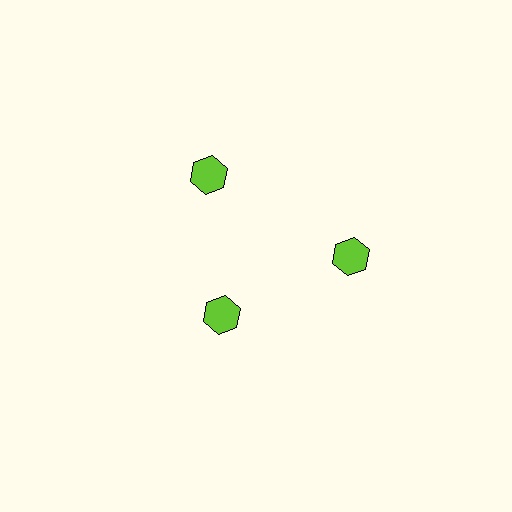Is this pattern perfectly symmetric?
No. The 3 lime hexagons are arranged in a ring, but one element near the 7 o'clock position is pulled inward toward the center, breaking the 3-fold rotational symmetry.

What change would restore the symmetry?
The symmetry would be restored by moving it outward, back onto the ring so that all 3 hexagons sit at equal angles and equal distance from the center.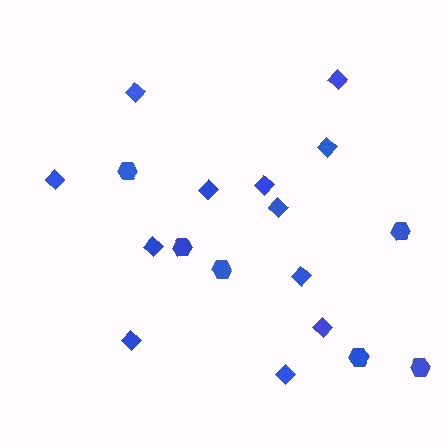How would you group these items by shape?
There are 2 groups: one group of hexagons (6) and one group of diamonds (12).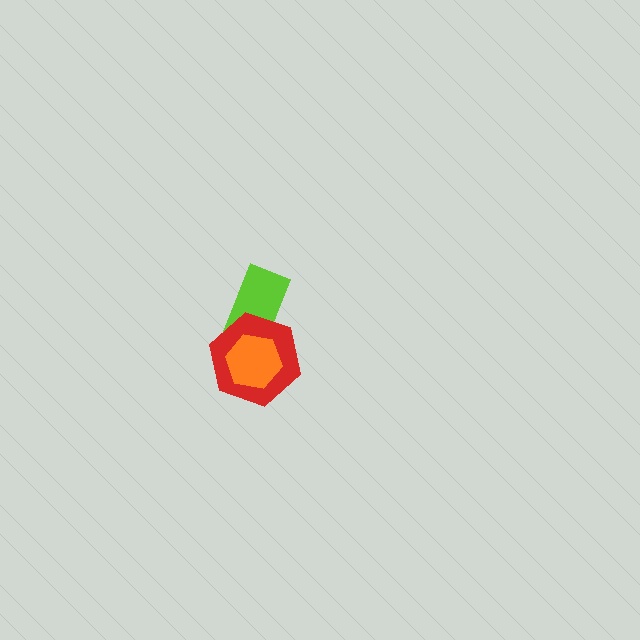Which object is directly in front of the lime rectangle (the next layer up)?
The red hexagon is directly in front of the lime rectangle.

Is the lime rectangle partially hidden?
Yes, it is partially covered by another shape.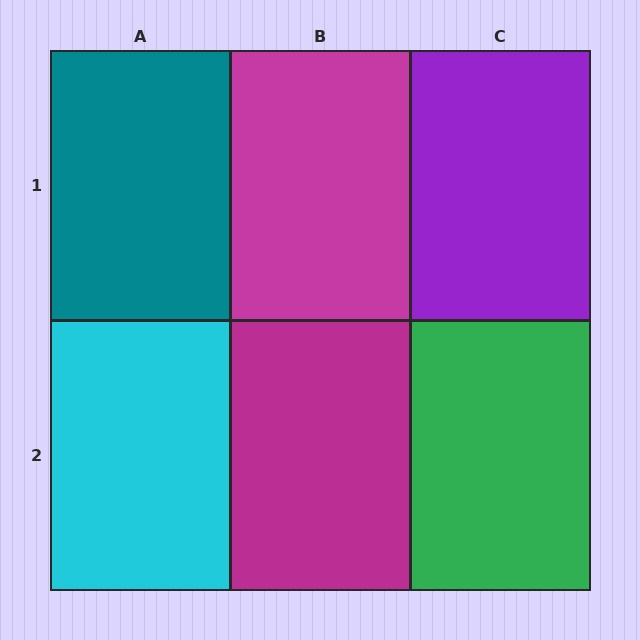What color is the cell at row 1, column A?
Teal.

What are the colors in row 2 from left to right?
Cyan, magenta, green.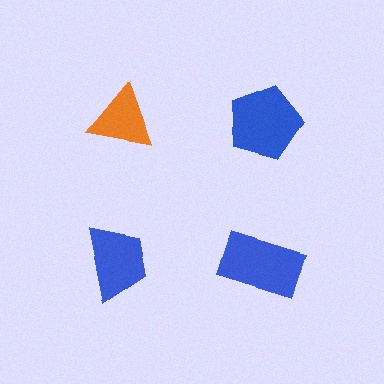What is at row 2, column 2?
A blue rectangle.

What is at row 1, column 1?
An orange triangle.